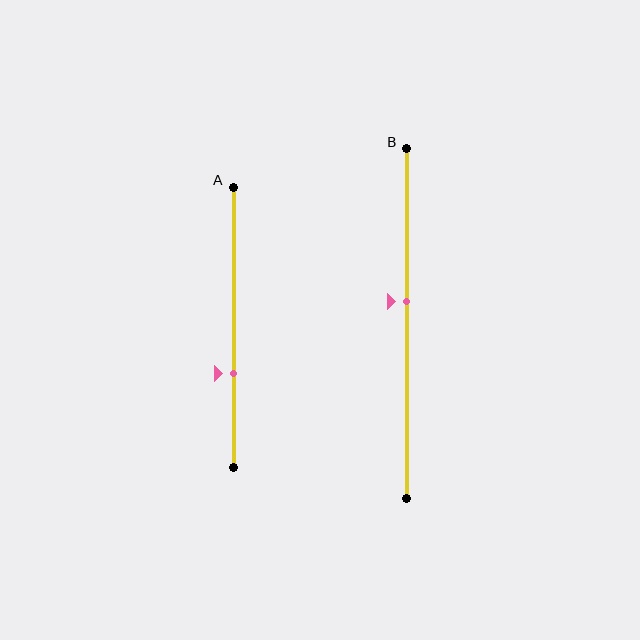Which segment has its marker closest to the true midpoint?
Segment B has its marker closest to the true midpoint.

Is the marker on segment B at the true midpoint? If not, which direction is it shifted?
No, the marker on segment B is shifted upward by about 6% of the segment length.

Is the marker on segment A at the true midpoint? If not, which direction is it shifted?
No, the marker on segment A is shifted downward by about 17% of the segment length.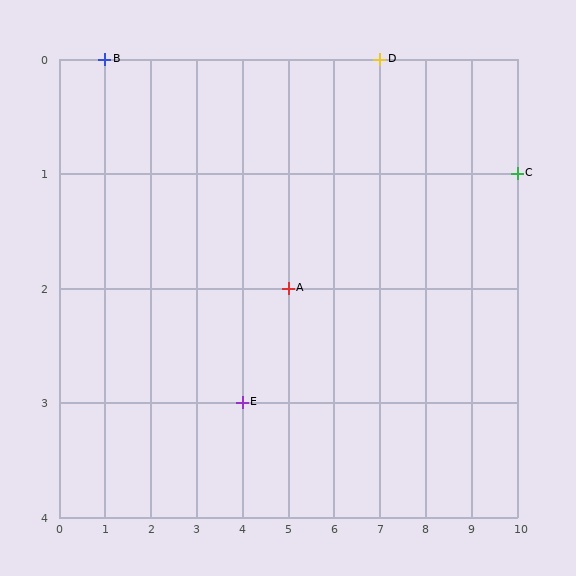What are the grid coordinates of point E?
Point E is at grid coordinates (4, 3).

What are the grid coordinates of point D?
Point D is at grid coordinates (7, 0).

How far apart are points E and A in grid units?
Points E and A are 1 column and 1 row apart (about 1.4 grid units diagonally).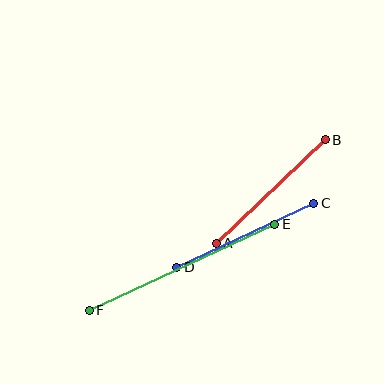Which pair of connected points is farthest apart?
Points E and F are farthest apart.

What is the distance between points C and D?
The distance is approximately 151 pixels.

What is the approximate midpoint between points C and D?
The midpoint is at approximately (245, 235) pixels.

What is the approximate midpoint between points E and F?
The midpoint is at approximately (182, 267) pixels.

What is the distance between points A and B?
The distance is approximately 150 pixels.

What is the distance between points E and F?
The distance is approximately 204 pixels.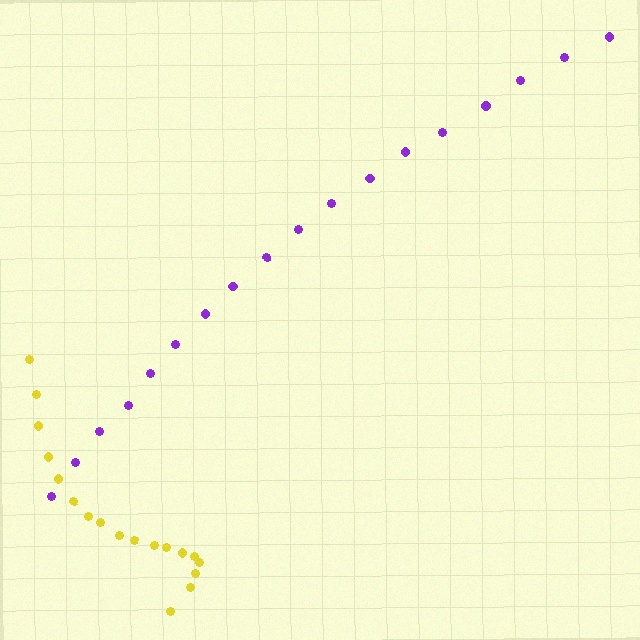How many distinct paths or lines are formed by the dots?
There are 2 distinct paths.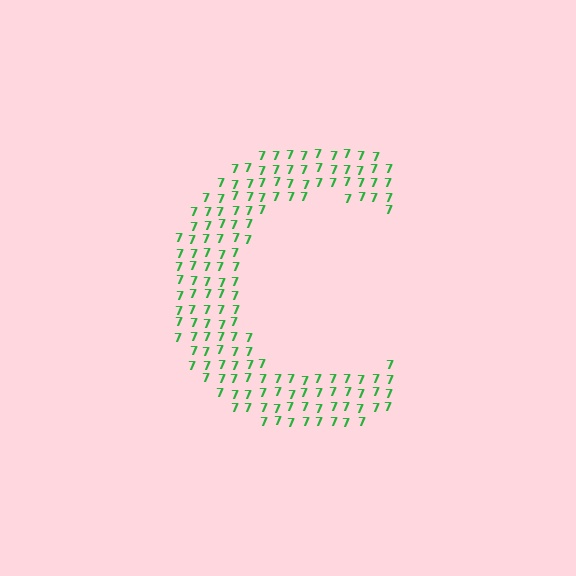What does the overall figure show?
The overall figure shows the letter C.